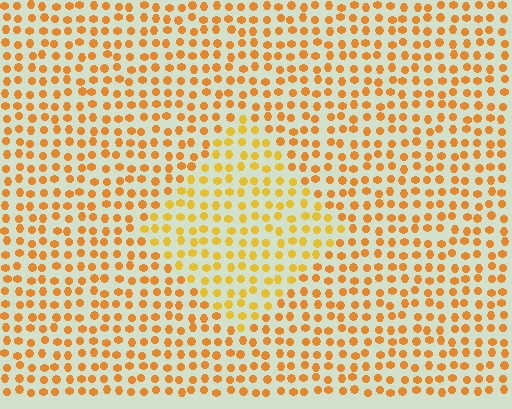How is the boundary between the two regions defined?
The boundary is defined purely by a slight shift in hue (about 19 degrees). Spacing, size, and orientation are identical on both sides.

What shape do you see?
I see a diamond.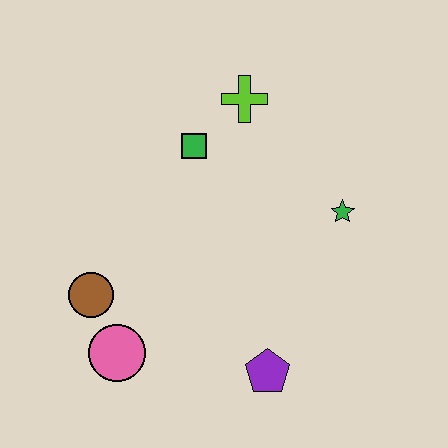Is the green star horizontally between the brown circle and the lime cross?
No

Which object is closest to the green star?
The lime cross is closest to the green star.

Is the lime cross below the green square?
No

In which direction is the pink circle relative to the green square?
The pink circle is below the green square.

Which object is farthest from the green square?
The purple pentagon is farthest from the green square.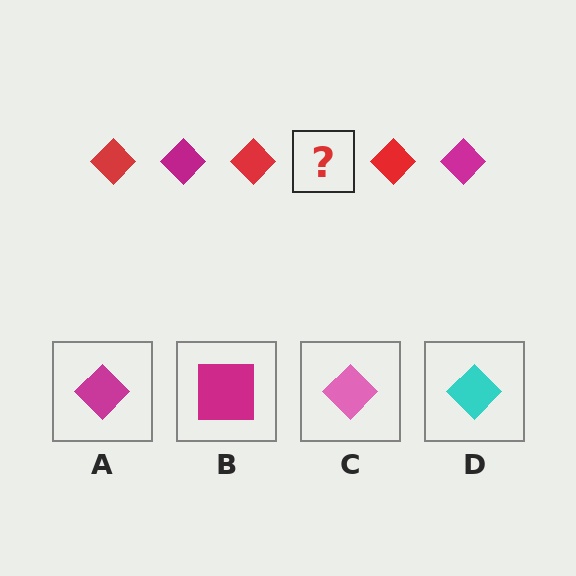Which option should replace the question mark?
Option A.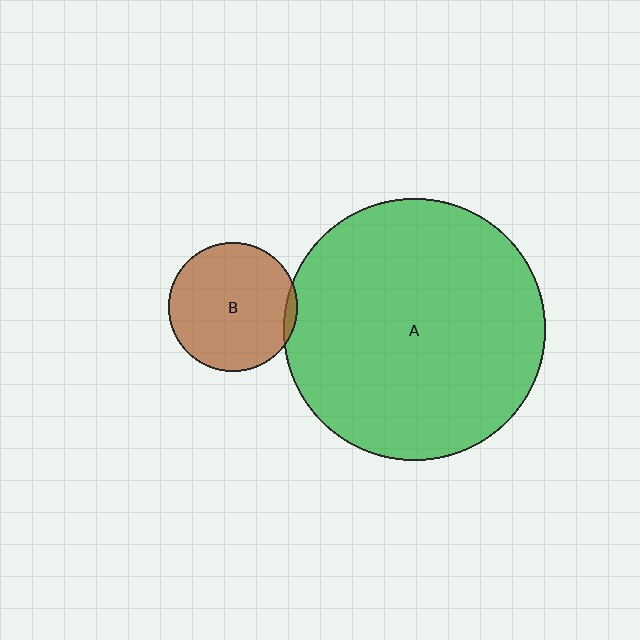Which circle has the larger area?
Circle A (green).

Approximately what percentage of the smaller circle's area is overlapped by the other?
Approximately 5%.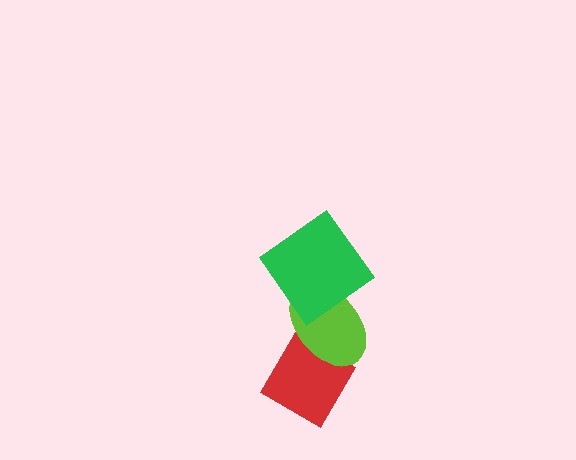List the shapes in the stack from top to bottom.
From top to bottom: the green diamond, the lime ellipse, the red diamond.